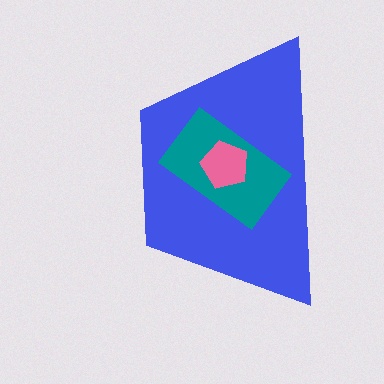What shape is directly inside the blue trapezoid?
The teal rectangle.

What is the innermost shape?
The pink pentagon.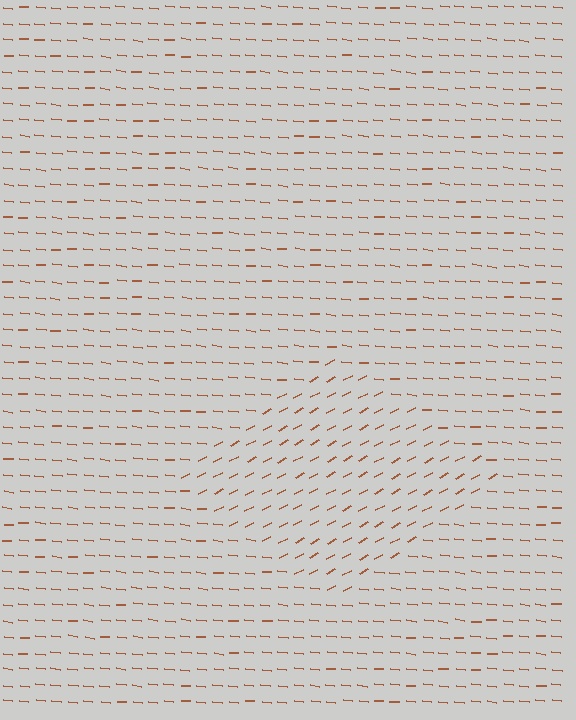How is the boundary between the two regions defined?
The boundary is defined purely by a change in line orientation (approximately 34 degrees difference). All lines are the same color and thickness.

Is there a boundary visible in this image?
Yes, there is a texture boundary formed by a change in line orientation.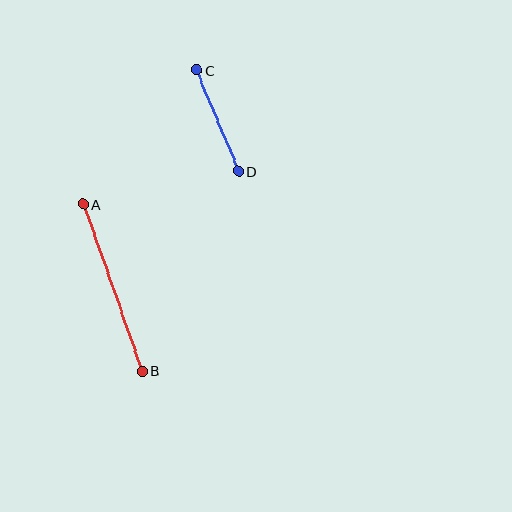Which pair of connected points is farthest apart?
Points A and B are farthest apart.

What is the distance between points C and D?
The distance is approximately 109 pixels.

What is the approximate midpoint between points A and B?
The midpoint is at approximately (113, 288) pixels.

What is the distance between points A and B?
The distance is approximately 177 pixels.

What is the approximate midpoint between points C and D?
The midpoint is at approximately (218, 121) pixels.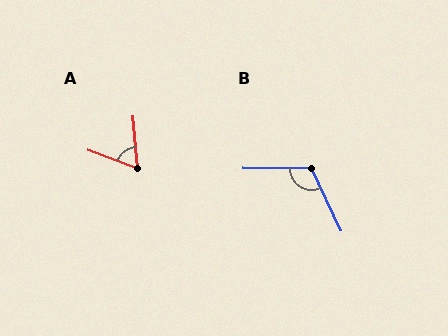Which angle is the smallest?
A, at approximately 65 degrees.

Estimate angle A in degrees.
Approximately 65 degrees.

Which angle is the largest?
B, at approximately 115 degrees.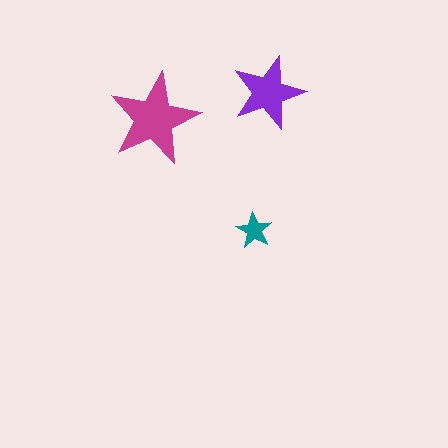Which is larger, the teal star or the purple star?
The purple one.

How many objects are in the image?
There are 3 objects in the image.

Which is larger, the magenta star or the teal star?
The magenta one.